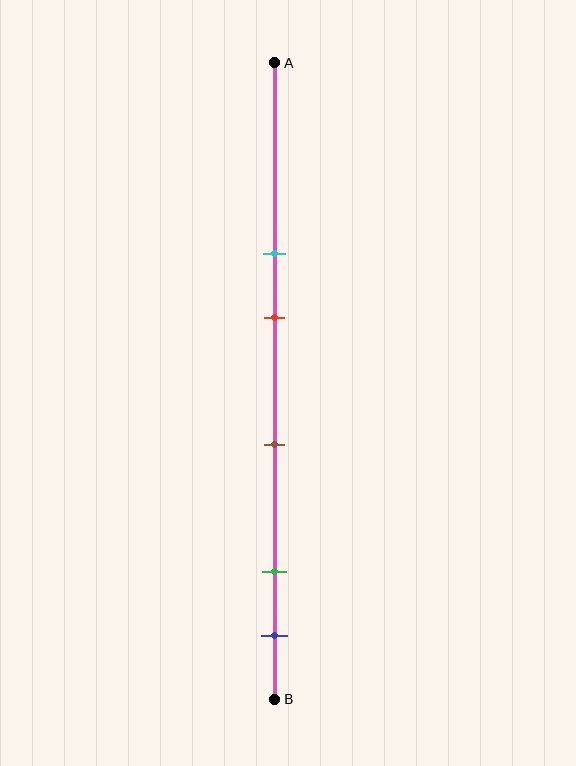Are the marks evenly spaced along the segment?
No, the marks are not evenly spaced.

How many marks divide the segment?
There are 5 marks dividing the segment.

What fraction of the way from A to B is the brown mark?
The brown mark is approximately 60% (0.6) of the way from A to B.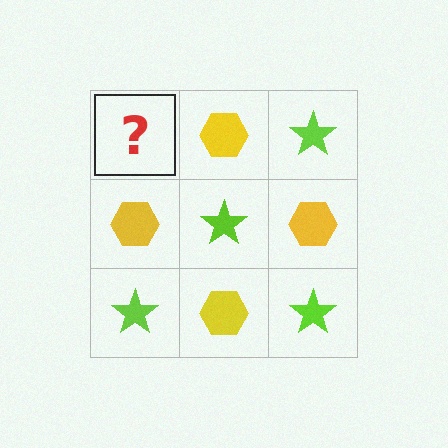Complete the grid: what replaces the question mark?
The question mark should be replaced with a lime star.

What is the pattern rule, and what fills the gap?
The rule is that it alternates lime star and yellow hexagon in a checkerboard pattern. The gap should be filled with a lime star.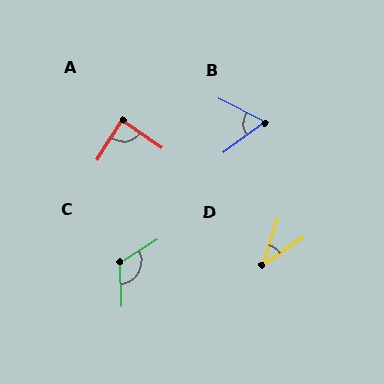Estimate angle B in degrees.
Approximately 63 degrees.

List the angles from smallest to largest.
D (37°), B (63°), A (87°), C (119°).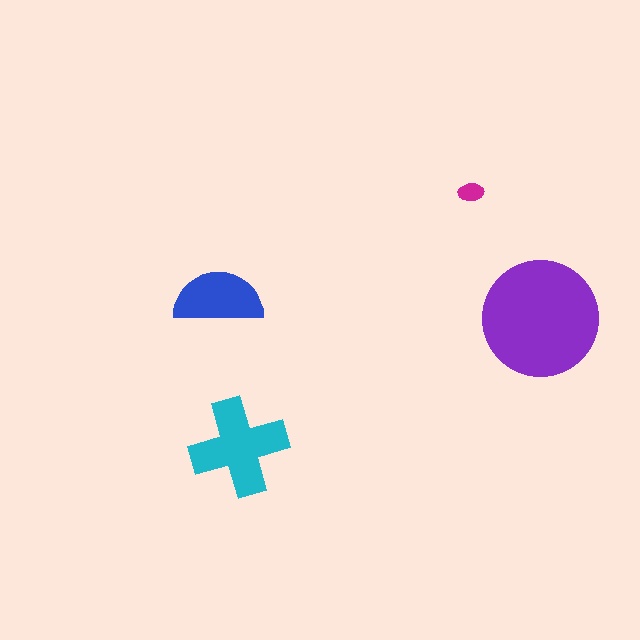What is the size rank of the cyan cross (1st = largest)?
2nd.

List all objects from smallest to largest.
The magenta ellipse, the blue semicircle, the cyan cross, the purple circle.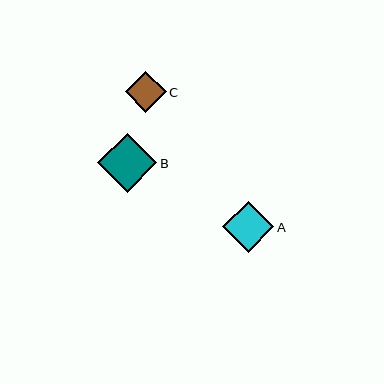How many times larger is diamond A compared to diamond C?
Diamond A is approximately 1.2 times the size of diamond C.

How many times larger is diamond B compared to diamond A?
Diamond B is approximately 1.2 times the size of diamond A.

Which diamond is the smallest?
Diamond C is the smallest with a size of approximately 41 pixels.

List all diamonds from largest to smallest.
From largest to smallest: B, A, C.